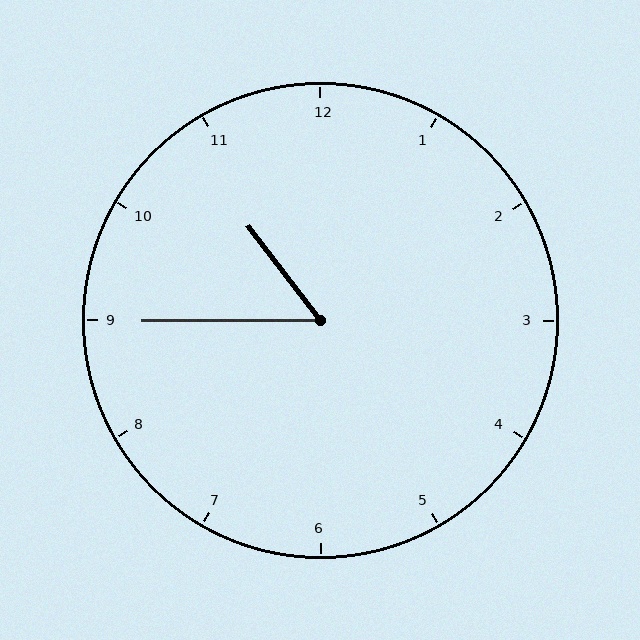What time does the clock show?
10:45.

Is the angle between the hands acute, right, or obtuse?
It is acute.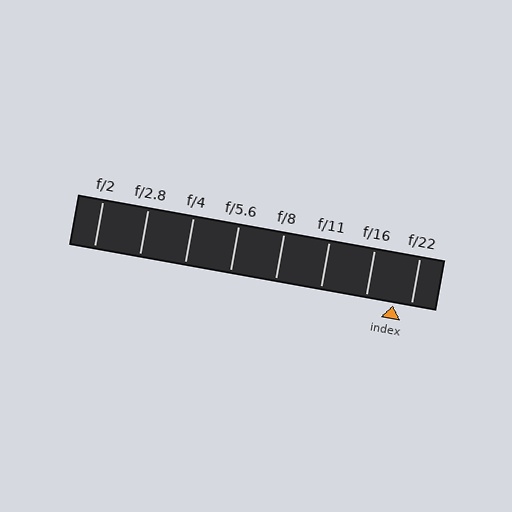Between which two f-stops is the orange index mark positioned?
The index mark is between f/16 and f/22.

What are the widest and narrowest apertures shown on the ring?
The widest aperture shown is f/2 and the narrowest is f/22.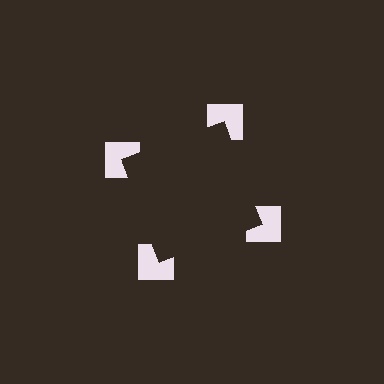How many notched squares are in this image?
There are 4 — one at each vertex of the illusory square.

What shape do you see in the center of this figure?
An illusory square — its edges are inferred from the aligned wedge cuts in the notched squares, not physically drawn.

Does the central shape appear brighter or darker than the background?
It typically appears slightly darker than the background, even though no actual brightness change is drawn.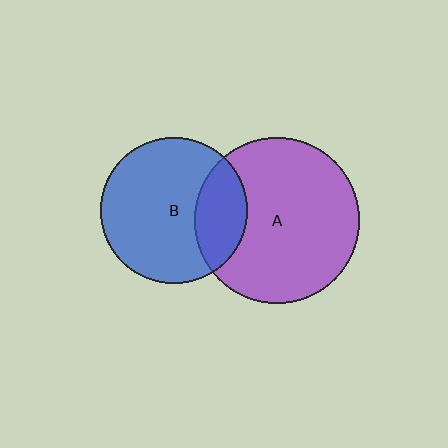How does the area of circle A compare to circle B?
Approximately 1.3 times.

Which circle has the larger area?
Circle A (purple).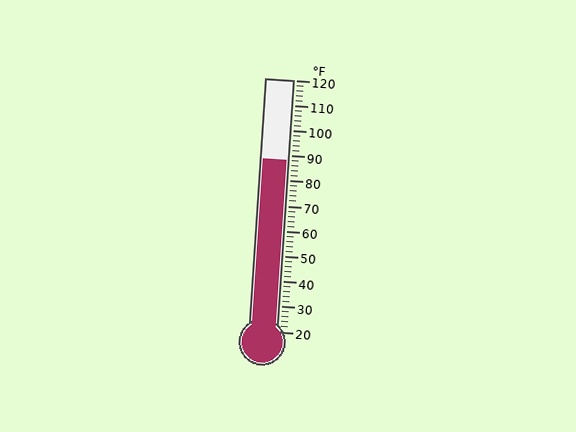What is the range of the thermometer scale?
The thermometer scale ranges from 20°F to 120°F.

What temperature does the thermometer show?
The thermometer shows approximately 88°F.